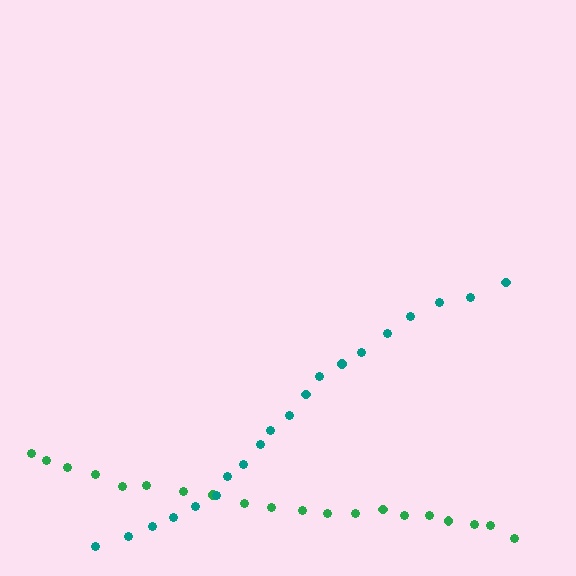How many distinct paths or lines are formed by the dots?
There are 2 distinct paths.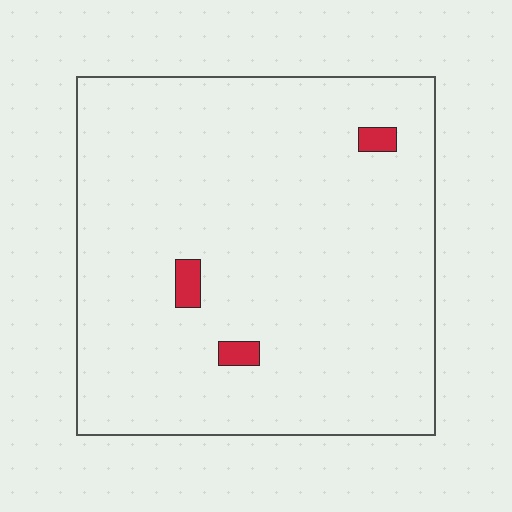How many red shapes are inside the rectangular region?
3.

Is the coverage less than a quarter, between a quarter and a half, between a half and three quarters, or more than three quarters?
Less than a quarter.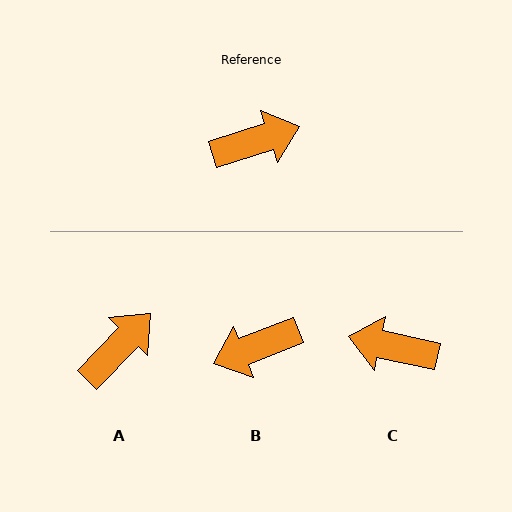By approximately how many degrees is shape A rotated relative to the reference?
Approximately 28 degrees counter-clockwise.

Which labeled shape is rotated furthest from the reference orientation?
B, about 177 degrees away.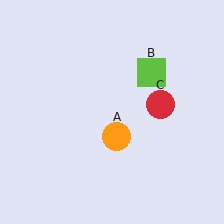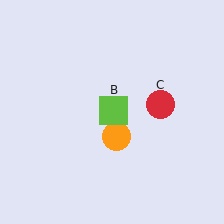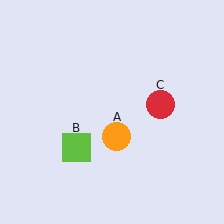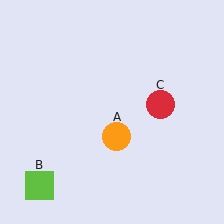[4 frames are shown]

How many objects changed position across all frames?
1 object changed position: lime square (object B).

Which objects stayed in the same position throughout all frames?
Orange circle (object A) and red circle (object C) remained stationary.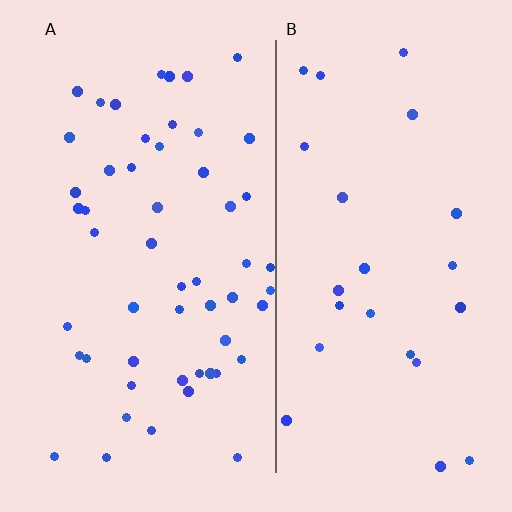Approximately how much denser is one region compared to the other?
Approximately 2.2× — region A over region B.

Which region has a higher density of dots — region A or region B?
A (the left).